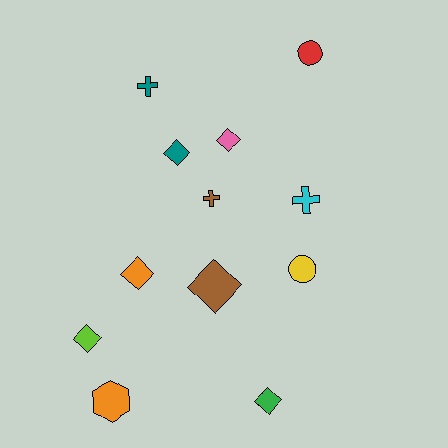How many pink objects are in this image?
There is 1 pink object.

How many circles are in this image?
There are 2 circles.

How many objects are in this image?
There are 12 objects.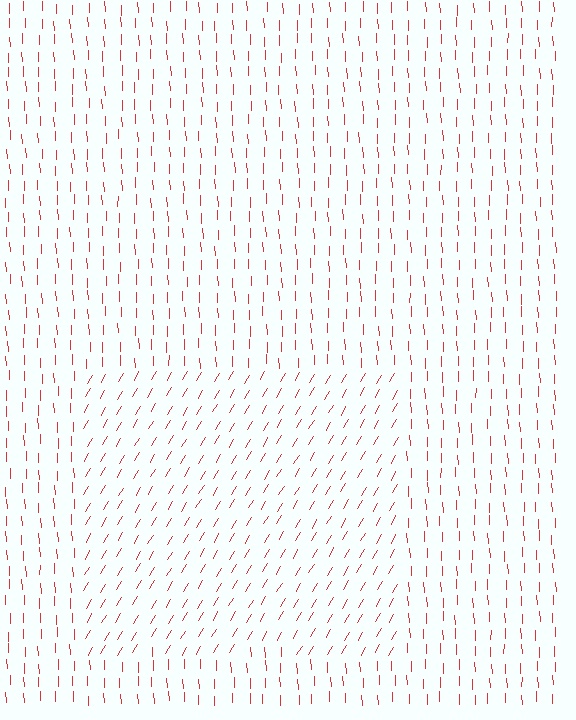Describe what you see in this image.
The image is filled with small red line segments. A rectangle region in the image has lines oriented differently from the surrounding lines, creating a visible texture boundary.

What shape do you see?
I see a rectangle.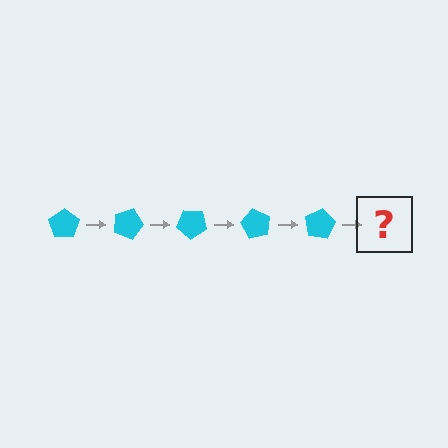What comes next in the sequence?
The next element should be a cyan pentagon rotated 100 degrees.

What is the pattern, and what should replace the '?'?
The pattern is that the pentagon rotates 20 degrees each step. The '?' should be a cyan pentagon rotated 100 degrees.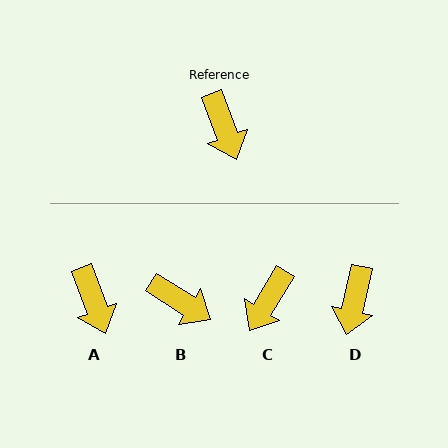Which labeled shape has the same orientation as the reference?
A.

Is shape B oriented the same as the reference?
No, it is off by about 38 degrees.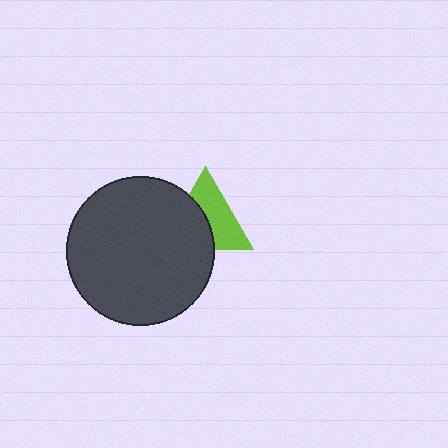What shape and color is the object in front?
The object in front is a dark gray circle.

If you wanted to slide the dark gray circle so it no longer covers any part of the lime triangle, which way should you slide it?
Slide it left — that is the most direct way to separate the two shapes.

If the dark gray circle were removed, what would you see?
You would see the complete lime triangle.